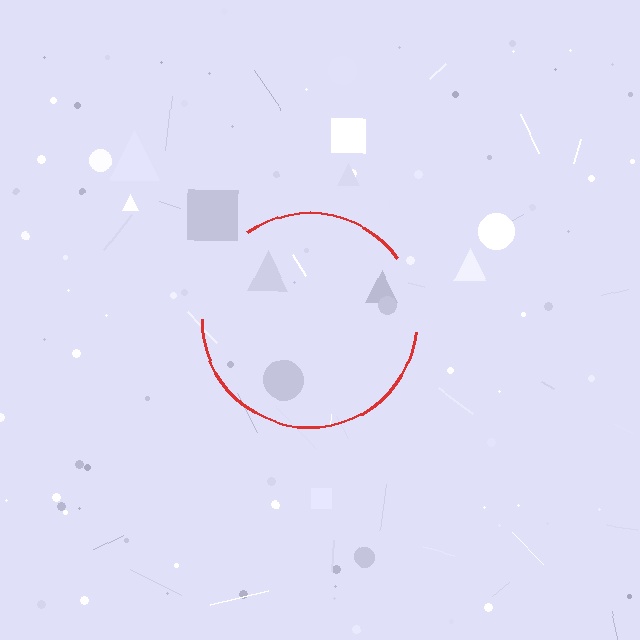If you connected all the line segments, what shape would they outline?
They would outline a circle.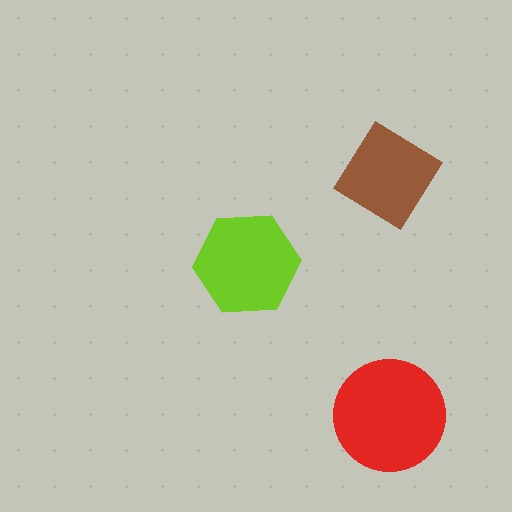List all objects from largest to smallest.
The red circle, the lime hexagon, the brown diamond.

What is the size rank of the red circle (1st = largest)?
1st.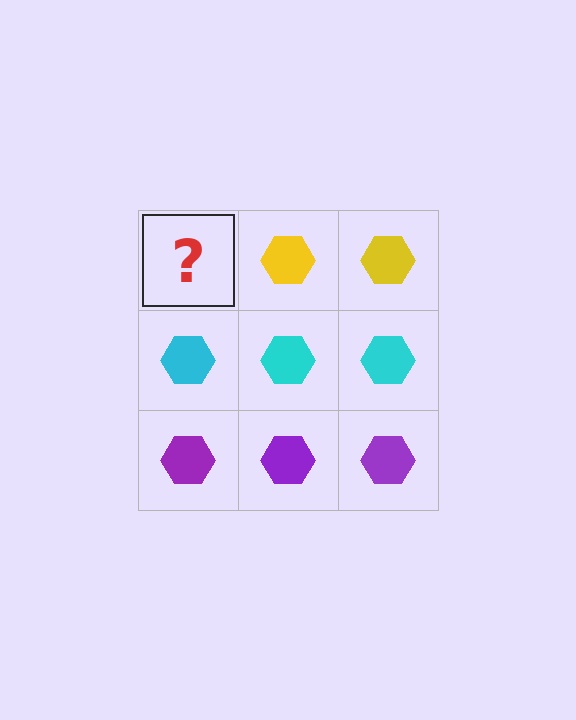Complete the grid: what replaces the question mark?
The question mark should be replaced with a yellow hexagon.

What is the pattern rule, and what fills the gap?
The rule is that each row has a consistent color. The gap should be filled with a yellow hexagon.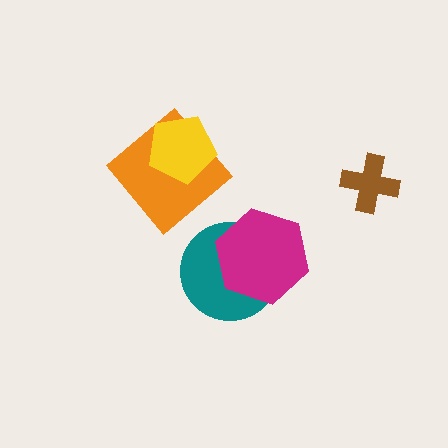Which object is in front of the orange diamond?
The yellow pentagon is in front of the orange diamond.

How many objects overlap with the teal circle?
1 object overlaps with the teal circle.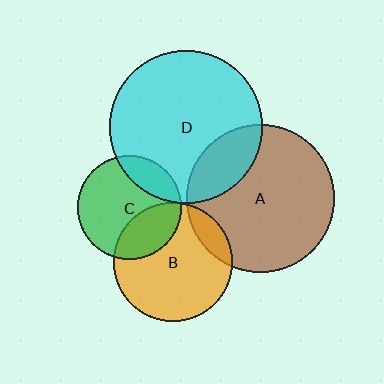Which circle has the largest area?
Circle D (cyan).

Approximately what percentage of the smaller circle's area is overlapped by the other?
Approximately 30%.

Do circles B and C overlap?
Yes.